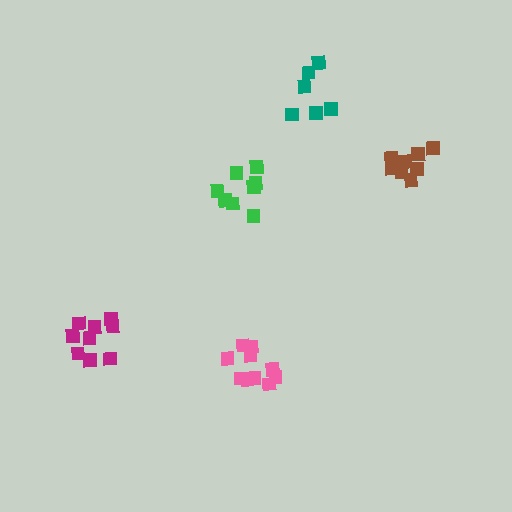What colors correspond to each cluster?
The clusters are colored: brown, green, pink, teal, magenta.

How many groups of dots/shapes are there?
There are 5 groups.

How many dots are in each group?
Group 1: 9 dots, Group 2: 8 dots, Group 3: 10 dots, Group 4: 6 dots, Group 5: 9 dots (42 total).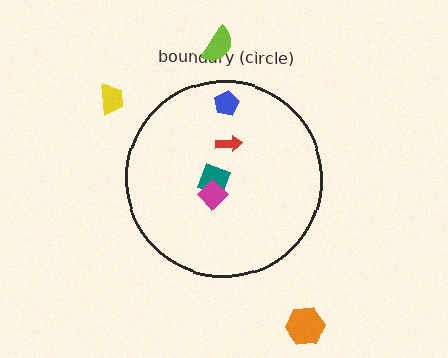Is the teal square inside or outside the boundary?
Inside.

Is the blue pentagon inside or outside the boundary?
Inside.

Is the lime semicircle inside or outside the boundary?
Outside.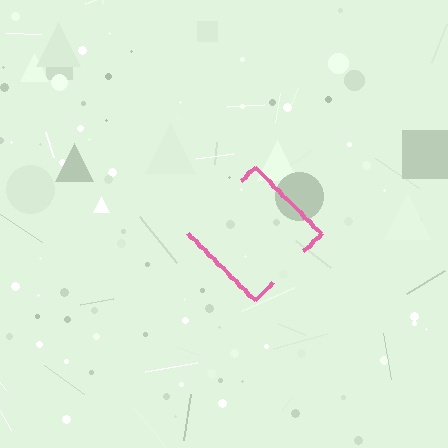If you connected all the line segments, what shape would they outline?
They would outline a diamond.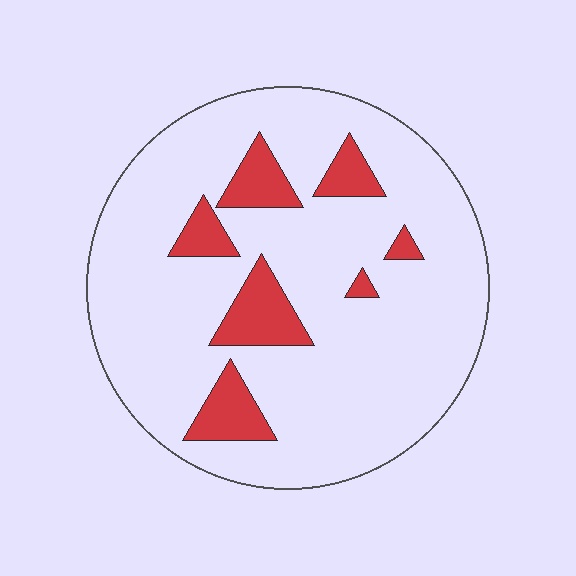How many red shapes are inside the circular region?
7.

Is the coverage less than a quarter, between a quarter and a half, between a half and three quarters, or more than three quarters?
Less than a quarter.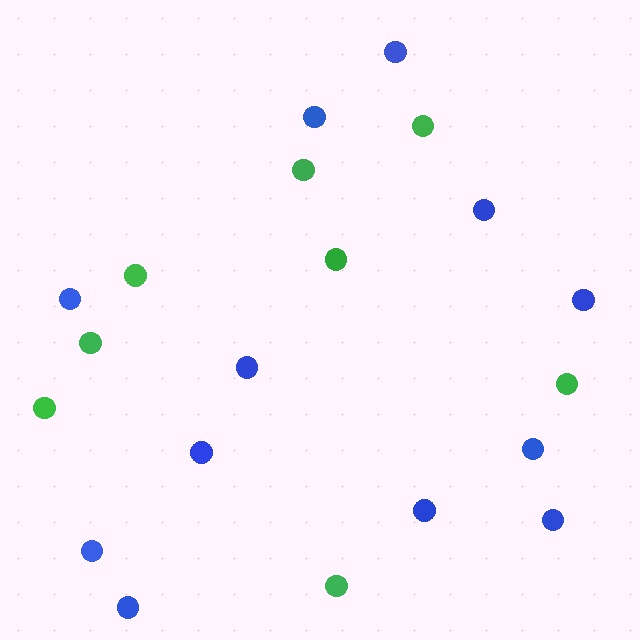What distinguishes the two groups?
There are 2 groups: one group of green circles (8) and one group of blue circles (12).